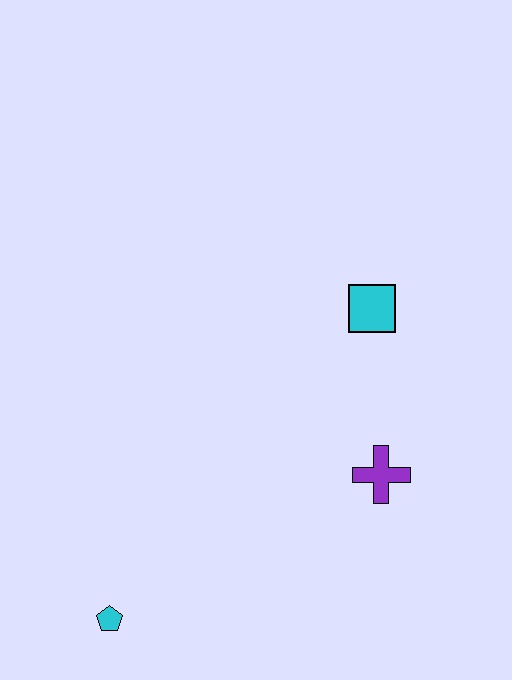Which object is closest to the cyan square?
The purple cross is closest to the cyan square.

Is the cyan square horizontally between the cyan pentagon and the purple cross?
Yes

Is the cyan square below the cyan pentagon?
No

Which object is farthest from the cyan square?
The cyan pentagon is farthest from the cyan square.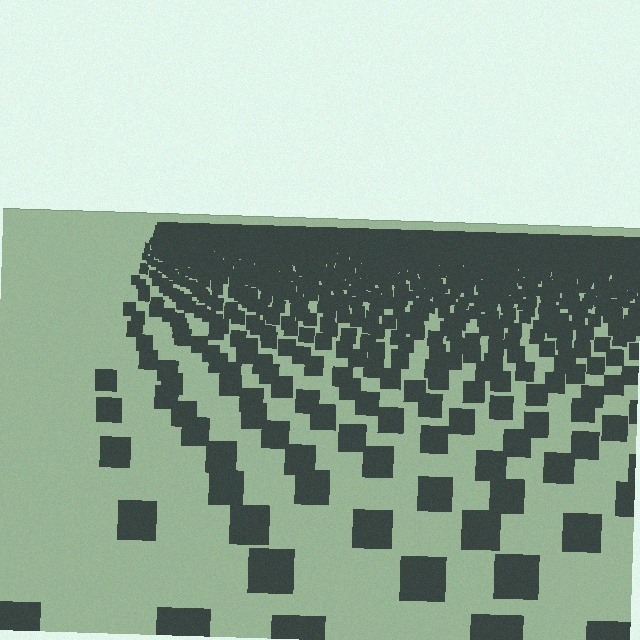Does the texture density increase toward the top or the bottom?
Density increases toward the top.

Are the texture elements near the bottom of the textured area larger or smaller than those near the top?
Larger. Near the bottom, elements are closer to the viewer and appear at a bigger on-screen size.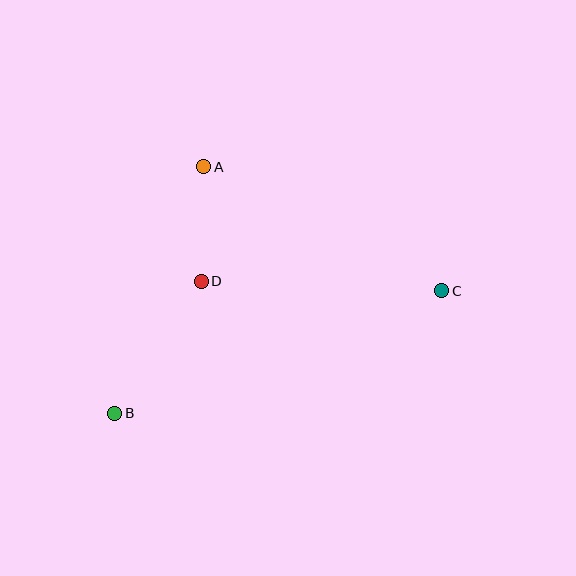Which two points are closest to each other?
Points A and D are closest to each other.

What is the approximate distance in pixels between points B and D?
The distance between B and D is approximately 158 pixels.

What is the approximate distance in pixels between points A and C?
The distance between A and C is approximately 268 pixels.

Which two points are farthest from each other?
Points B and C are farthest from each other.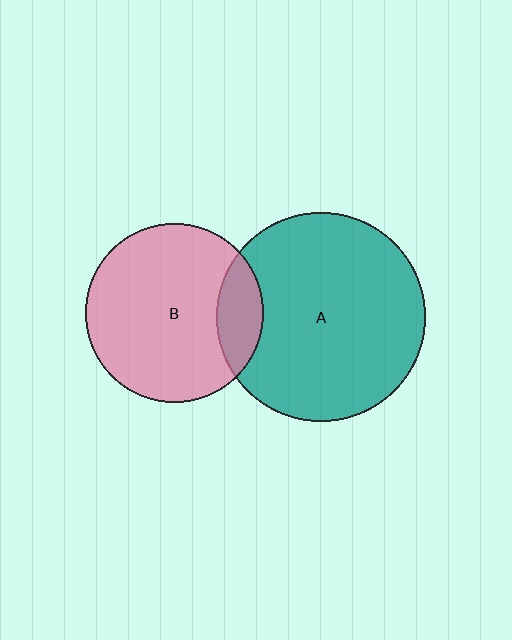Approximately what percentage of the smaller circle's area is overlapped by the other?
Approximately 15%.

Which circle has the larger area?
Circle A (teal).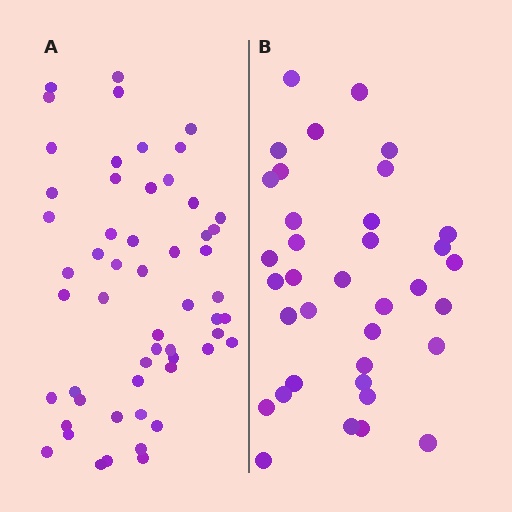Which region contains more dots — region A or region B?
Region A (the left region) has more dots.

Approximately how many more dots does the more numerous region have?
Region A has approximately 20 more dots than region B.